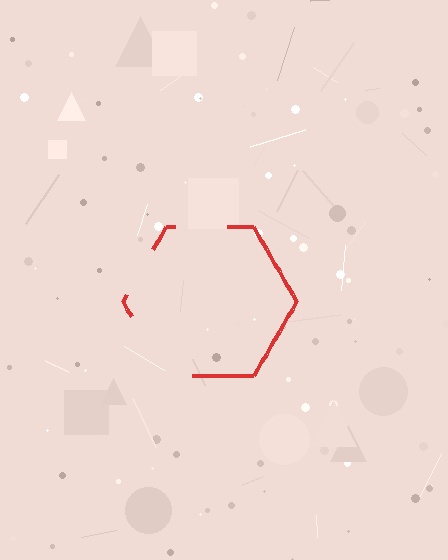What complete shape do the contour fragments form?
The contour fragments form a hexagon.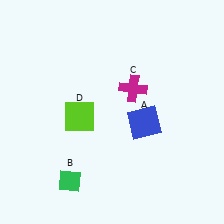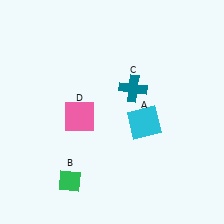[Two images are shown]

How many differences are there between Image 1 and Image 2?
There are 3 differences between the two images.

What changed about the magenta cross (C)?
In Image 1, C is magenta. In Image 2, it changed to teal.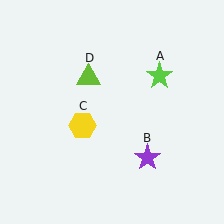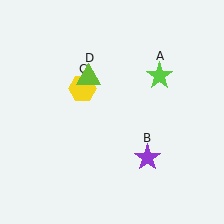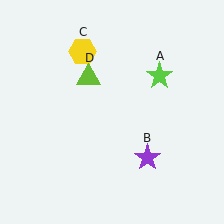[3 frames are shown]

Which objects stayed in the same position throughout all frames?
Lime star (object A) and purple star (object B) and lime triangle (object D) remained stationary.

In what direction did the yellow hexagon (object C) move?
The yellow hexagon (object C) moved up.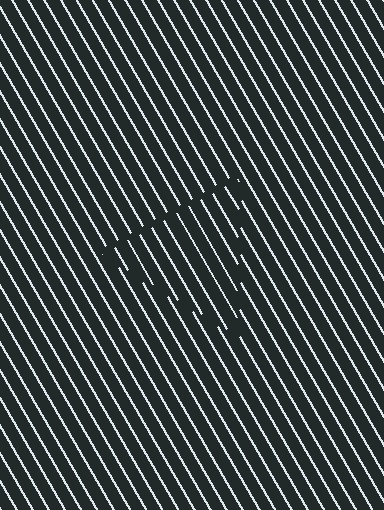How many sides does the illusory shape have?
3 sides — the line-ends trace a triangle.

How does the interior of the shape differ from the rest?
The interior of the shape contains the same grating, shifted by half a period — the contour is defined by the phase discontinuity where line-ends from the inner and outer gratings abut.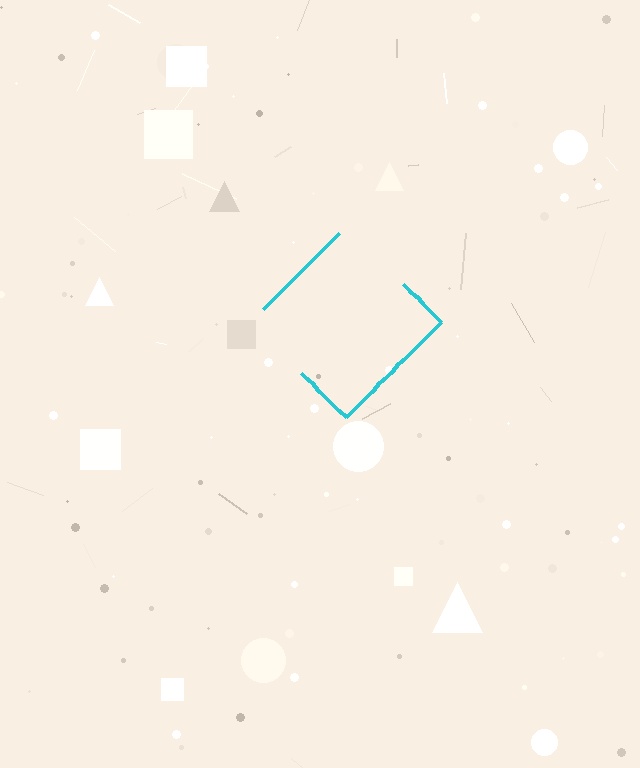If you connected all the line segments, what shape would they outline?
They would outline a diamond.